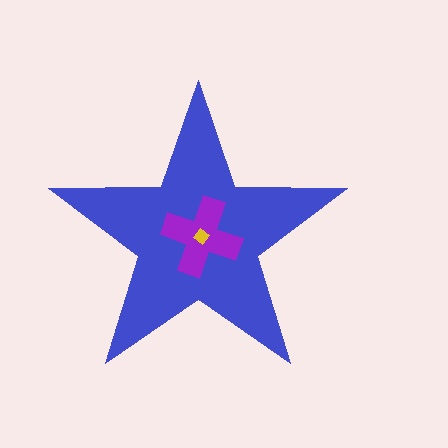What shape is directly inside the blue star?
The purple cross.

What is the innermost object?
The yellow diamond.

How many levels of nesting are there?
3.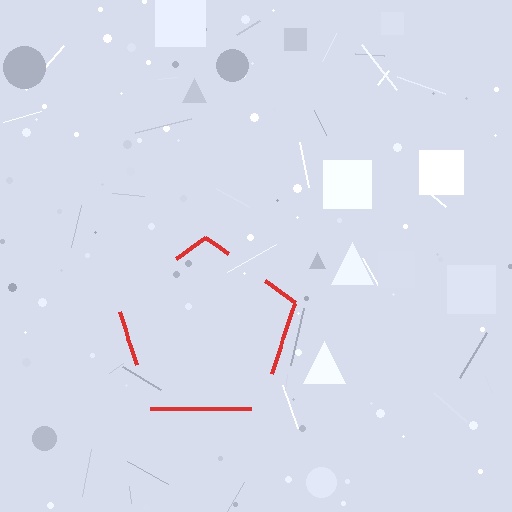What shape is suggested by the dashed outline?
The dashed outline suggests a pentagon.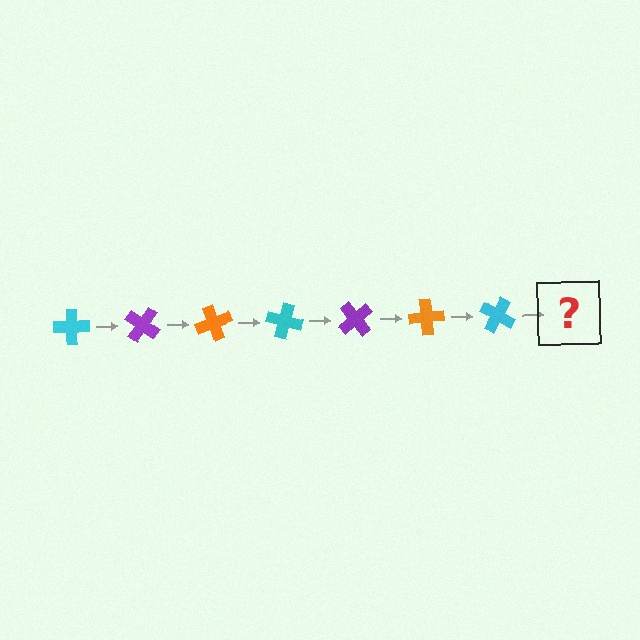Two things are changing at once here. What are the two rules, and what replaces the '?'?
The two rules are that it rotates 35 degrees each step and the color cycles through cyan, purple, and orange. The '?' should be a purple cross, rotated 245 degrees from the start.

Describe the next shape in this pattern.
It should be a purple cross, rotated 245 degrees from the start.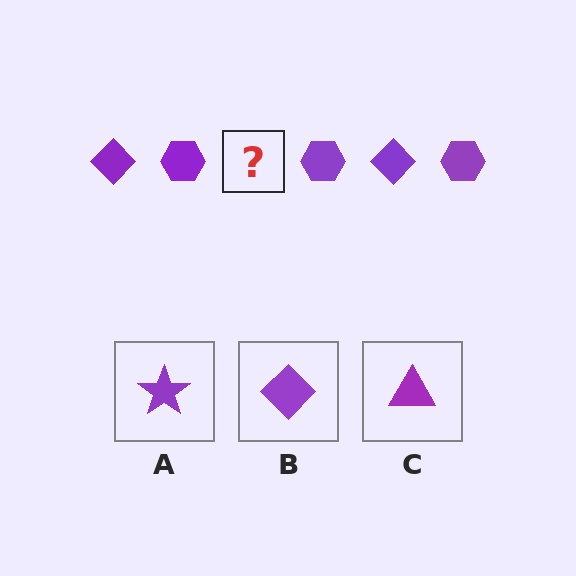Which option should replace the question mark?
Option B.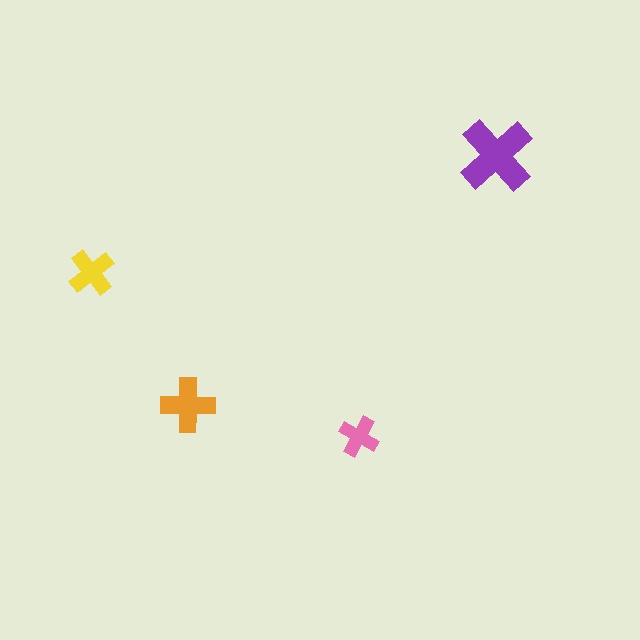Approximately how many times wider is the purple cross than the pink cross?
About 2 times wider.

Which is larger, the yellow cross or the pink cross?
The yellow one.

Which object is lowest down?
The pink cross is bottommost.